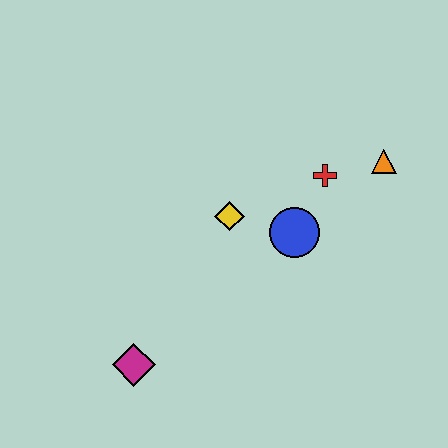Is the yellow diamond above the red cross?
No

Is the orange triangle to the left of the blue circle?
No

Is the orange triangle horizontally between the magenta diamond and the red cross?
No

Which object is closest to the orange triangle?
The red cross is closest to the orange triangle.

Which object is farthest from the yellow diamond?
The magenta diamond is farthest from the yellow diamond.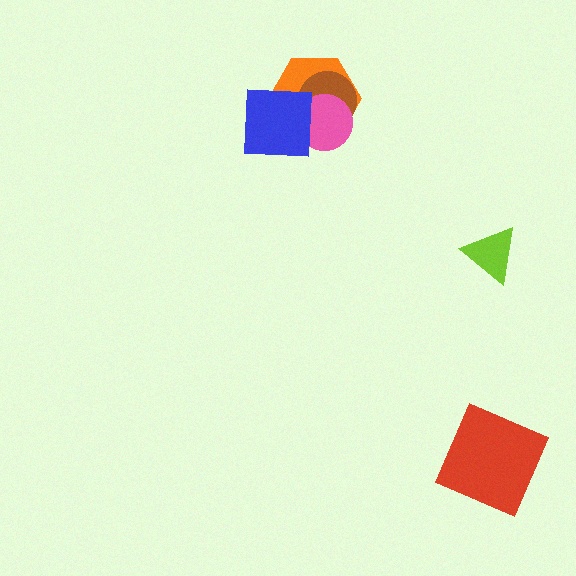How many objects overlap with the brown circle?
3 objects overlap with the brown circle.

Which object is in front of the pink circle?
The blue square is in front of the pink circle.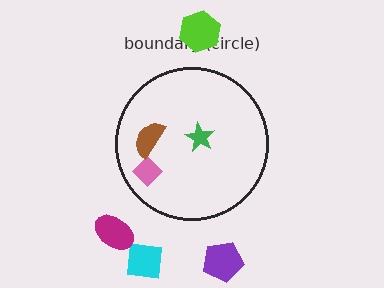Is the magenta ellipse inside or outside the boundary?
Outside.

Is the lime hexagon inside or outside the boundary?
Outside.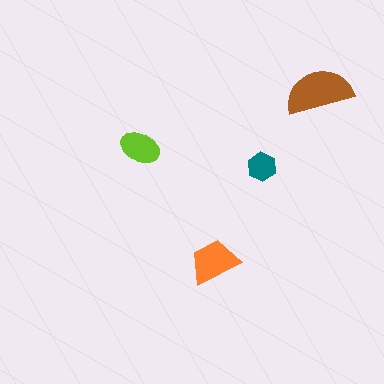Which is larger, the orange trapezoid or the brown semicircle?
The brown semicircle.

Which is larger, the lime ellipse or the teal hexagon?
The lime ellipse.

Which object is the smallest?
The teal hexagon.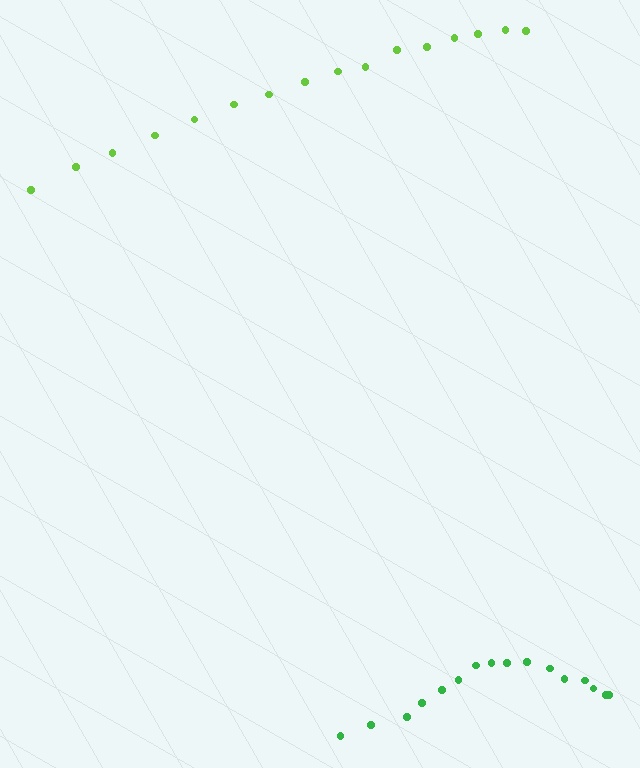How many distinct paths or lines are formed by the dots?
There are 2 distinct paths.